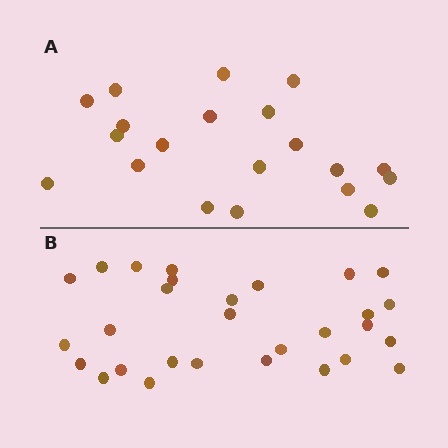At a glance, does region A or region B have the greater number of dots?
Region B (the bottom region) has more dots.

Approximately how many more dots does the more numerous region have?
Region B has roughly 8 or so more dots than region A.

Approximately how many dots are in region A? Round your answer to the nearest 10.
About 20 dots.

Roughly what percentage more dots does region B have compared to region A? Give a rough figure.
About 45% more.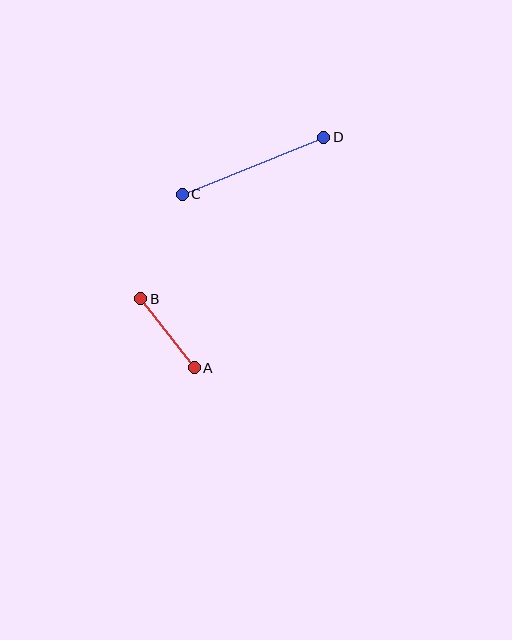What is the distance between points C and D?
The distance is approximately 153 pixels.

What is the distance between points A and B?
The distance is approximately 87 pixels.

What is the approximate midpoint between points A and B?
The midpoint is at approximately (167, 333) pixels.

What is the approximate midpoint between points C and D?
The midpoint is at approximately (253, 166) pixels.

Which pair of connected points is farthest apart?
Points C and D are farthest apart.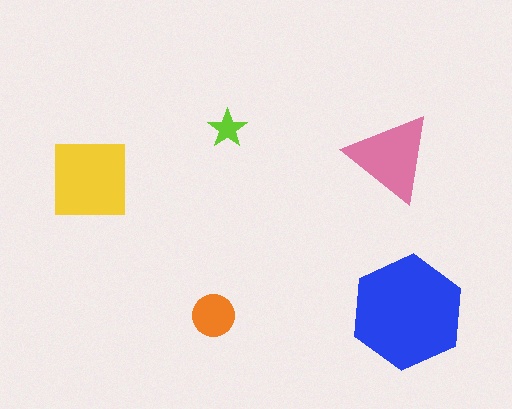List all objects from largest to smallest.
The blue hexagon, the yellow square, the pink triangle, the orange circle, the lime star.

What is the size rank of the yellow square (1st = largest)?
2nd.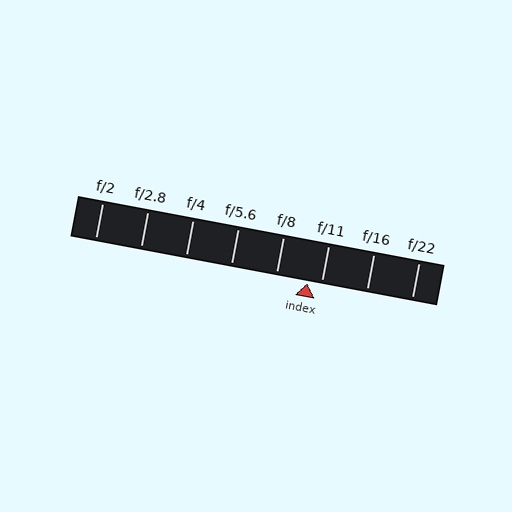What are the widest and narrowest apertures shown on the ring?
The widest aperture shown is f/2 and the narrowest is f/22.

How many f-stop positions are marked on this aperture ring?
There are 8 f-stop positions marked.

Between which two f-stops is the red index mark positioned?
The index mark is between f/8 and f/11.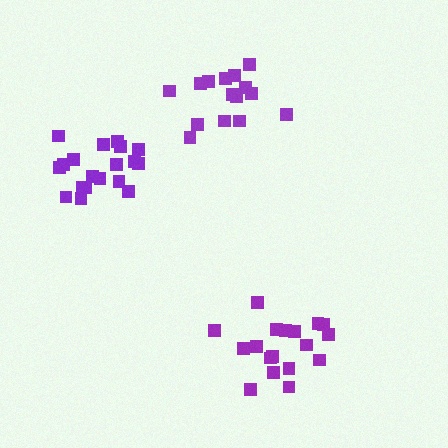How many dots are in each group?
Group 1: 20 dots, Group 2: 18 dots, Group 3: 15 dots (53 total).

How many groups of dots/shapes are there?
There are 3 groups.